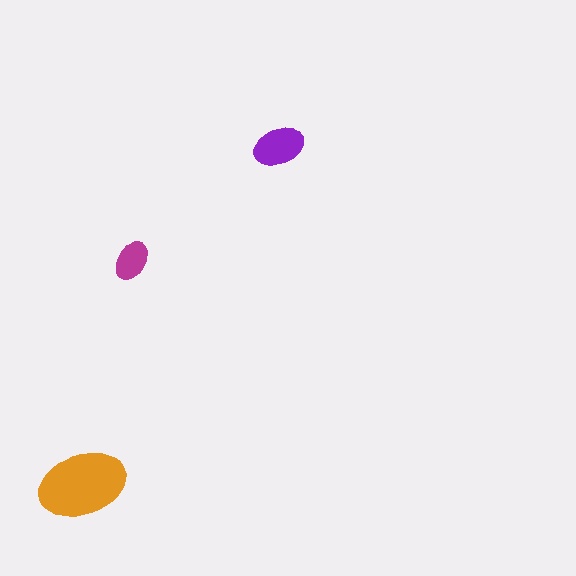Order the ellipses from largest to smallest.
the orange one, the purple one, the magenta one.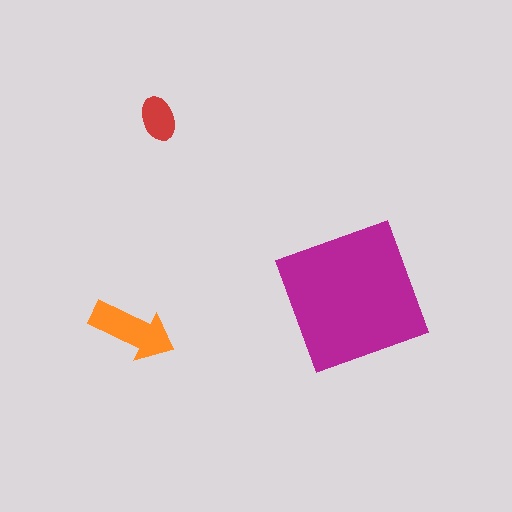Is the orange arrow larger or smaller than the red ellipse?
Larger.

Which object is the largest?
The magenta square.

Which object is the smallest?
The red ellipse.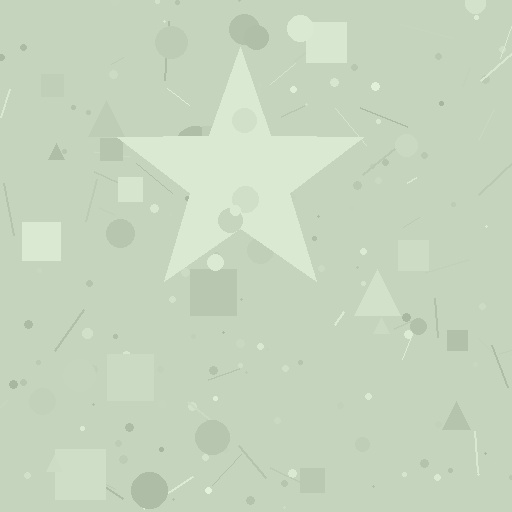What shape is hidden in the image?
A star is hidden in the image.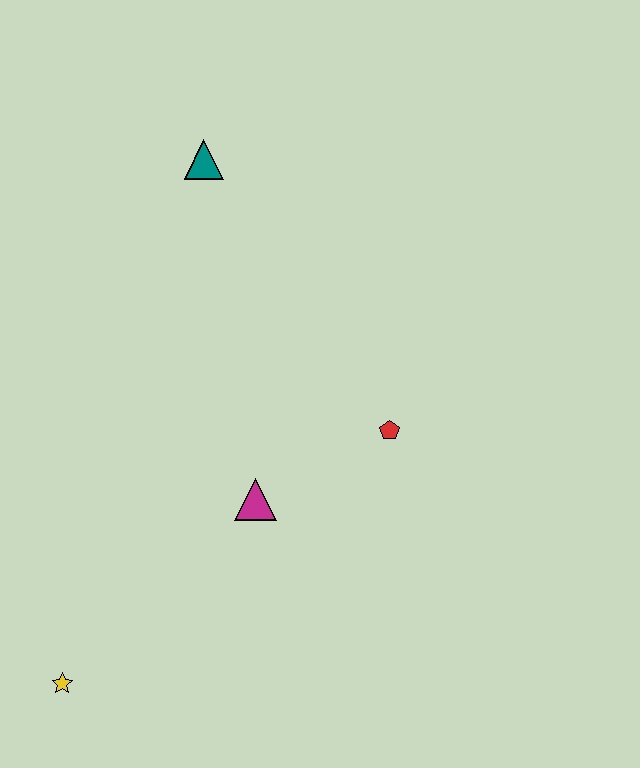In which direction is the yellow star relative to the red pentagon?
The yellow star is to the left of the red pentagon.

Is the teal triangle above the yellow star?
Yes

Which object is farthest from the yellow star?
The teal triangle is farthest from the yellow star.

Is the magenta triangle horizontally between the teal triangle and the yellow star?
No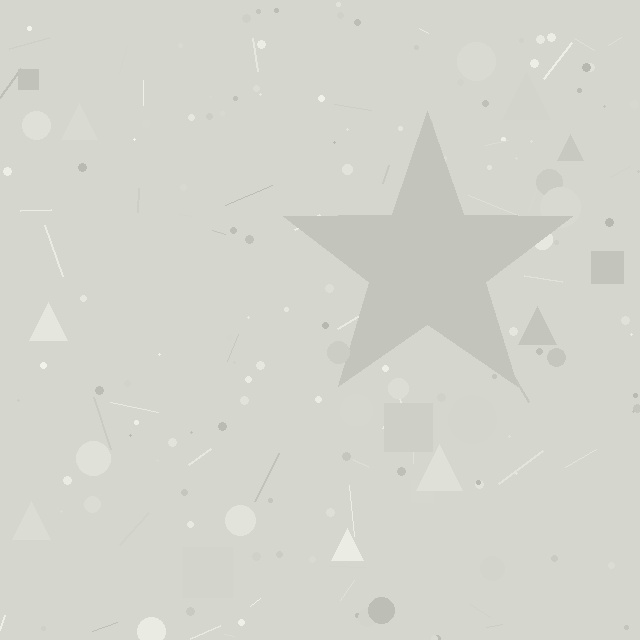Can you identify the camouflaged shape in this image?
The camouflaged shape is a star.